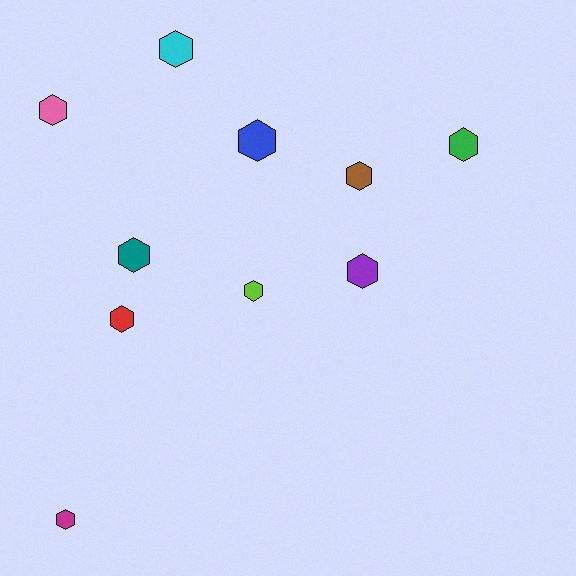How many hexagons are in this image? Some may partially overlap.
There are 10 hexagons.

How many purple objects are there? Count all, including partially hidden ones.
There is 1 purple object.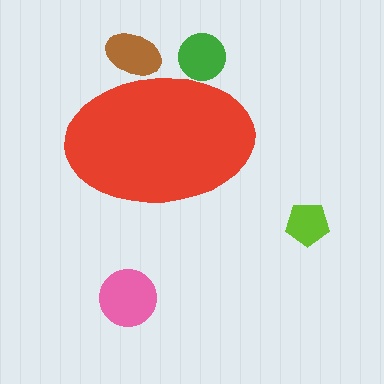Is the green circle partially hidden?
Yes, the green circle is partially hidden behind the red ellipse.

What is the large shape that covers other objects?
A red ellipse.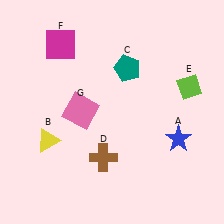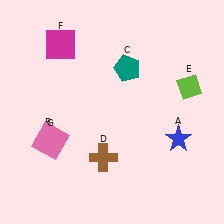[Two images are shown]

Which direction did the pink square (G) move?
The pink square (G) moved left.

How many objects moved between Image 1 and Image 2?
1 object moved between the two images.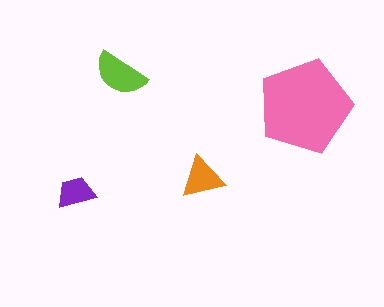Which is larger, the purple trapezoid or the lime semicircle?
The lime semicircle.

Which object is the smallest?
The purple trapezoid.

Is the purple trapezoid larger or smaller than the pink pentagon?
Smaller.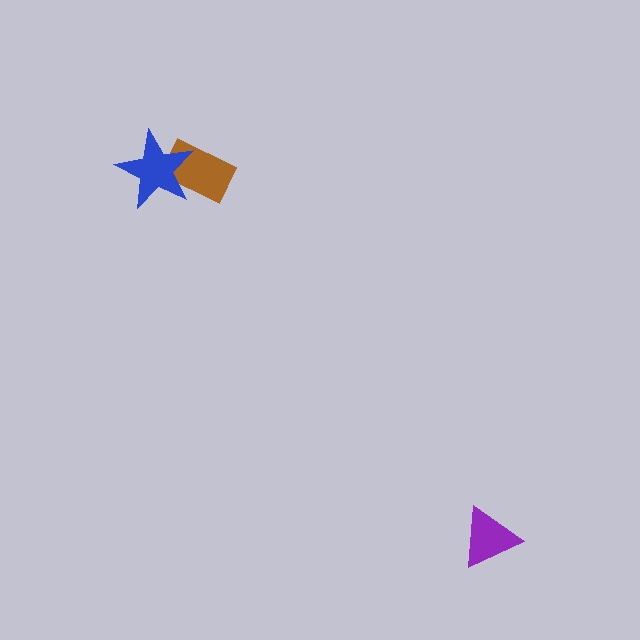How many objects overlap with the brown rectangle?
1 object overlaps with the brown rectangle.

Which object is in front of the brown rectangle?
The blue star is in front of the brown rectangle.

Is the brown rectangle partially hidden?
Yes, it is partially covered by another shape.